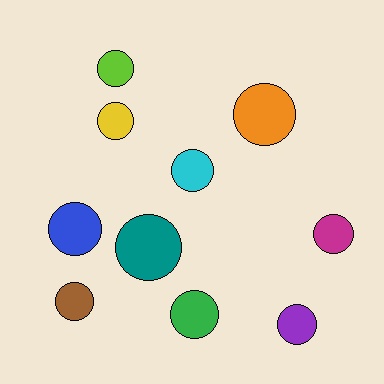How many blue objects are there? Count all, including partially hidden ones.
There is 1 blue object.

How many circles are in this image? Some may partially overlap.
There are 10 circles.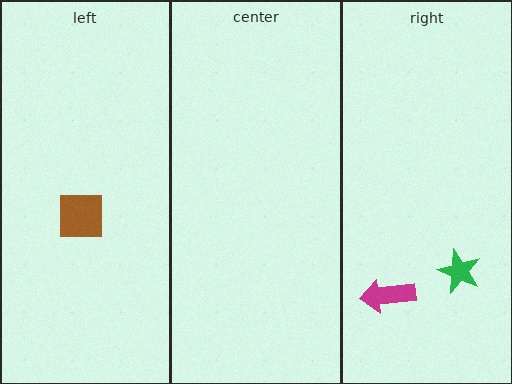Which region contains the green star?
The right region.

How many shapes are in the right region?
2.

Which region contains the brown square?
The left region.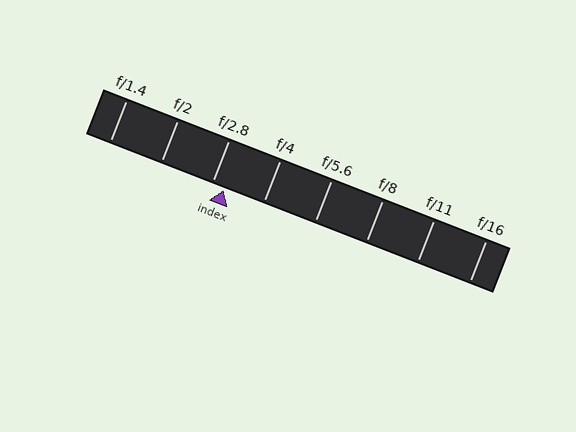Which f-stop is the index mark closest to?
The index mark is closest to f/2.8.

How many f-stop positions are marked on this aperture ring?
There are 8 f-stop positions marked.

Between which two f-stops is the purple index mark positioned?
The index mark is between f/2.8 and f/4.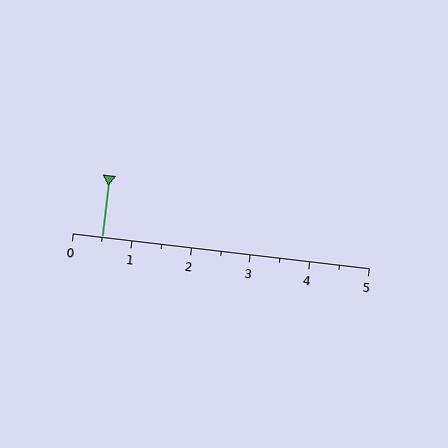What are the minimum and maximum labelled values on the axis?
The axis runs from 0 to 5.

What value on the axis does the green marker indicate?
The marker indicates approximately 0.5.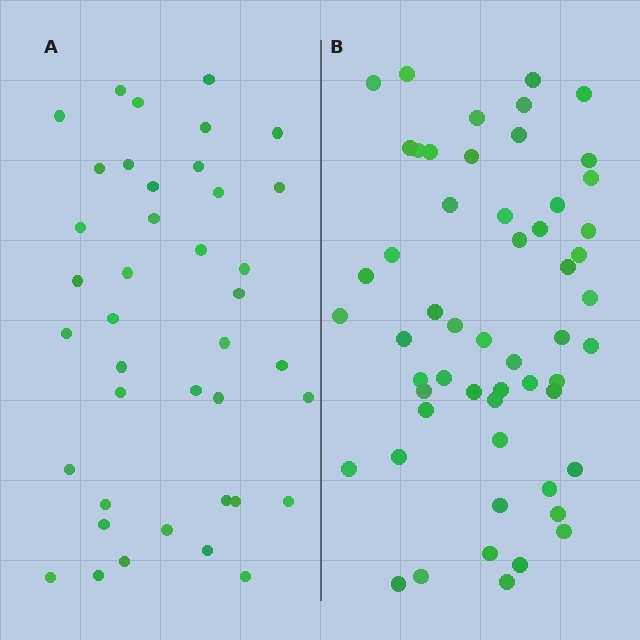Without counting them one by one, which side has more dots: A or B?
Region B (the right region) has more dots.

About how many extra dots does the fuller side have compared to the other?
Region B has approximately 15 more dots than region A.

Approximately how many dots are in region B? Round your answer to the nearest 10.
About 60 dots. (The exact count is 55, which rounds to 60.)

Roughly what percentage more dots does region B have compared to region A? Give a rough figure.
About 40% more.